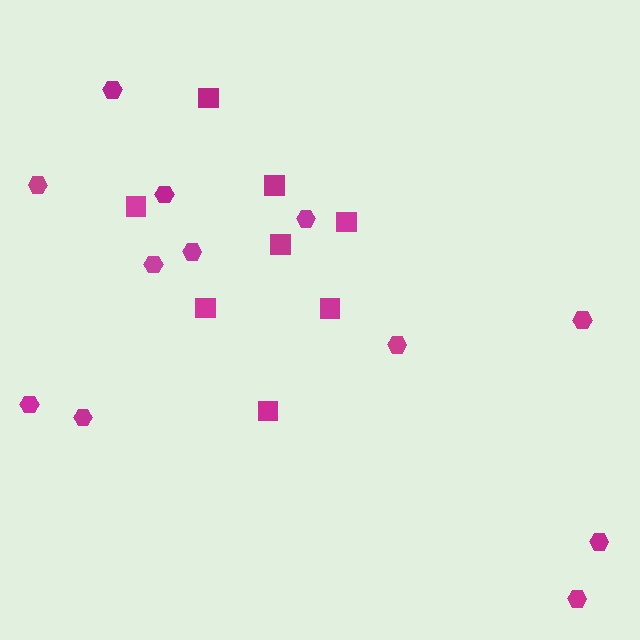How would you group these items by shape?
There are 2 groups: one group of hexagons (12) and one group of squares (8).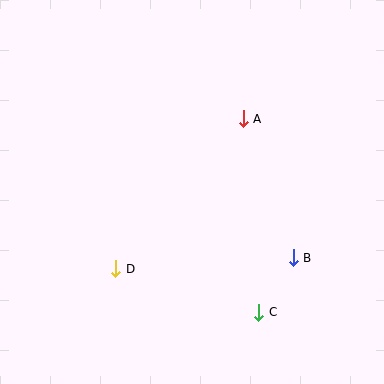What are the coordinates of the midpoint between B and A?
The midpoint between B and A is at (268, 188).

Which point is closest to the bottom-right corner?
Point C is closest to the bottom-right corner.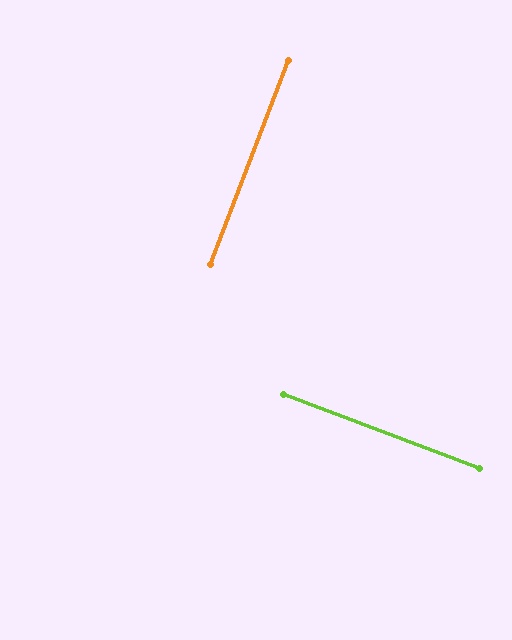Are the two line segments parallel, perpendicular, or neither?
Perpendicular — they meet at approximately 90°.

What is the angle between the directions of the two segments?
Approximately 90 degrees.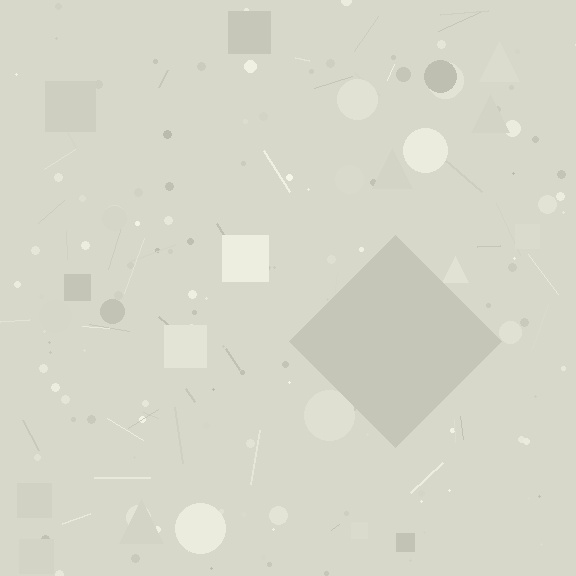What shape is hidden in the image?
A diamond is hidden in the image.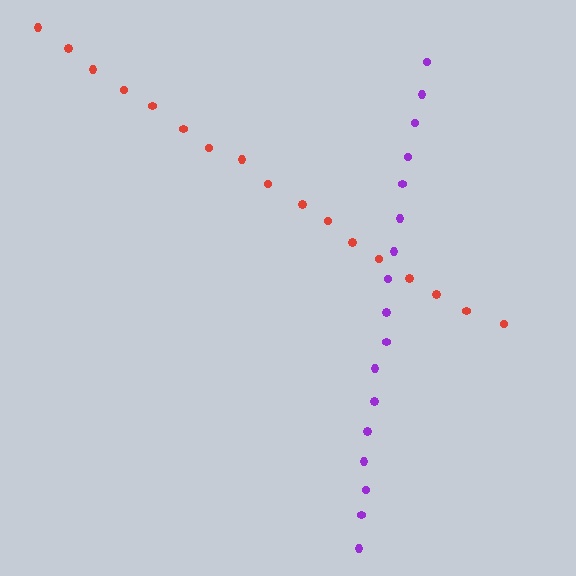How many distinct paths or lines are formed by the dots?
There are 2 distinct paths.